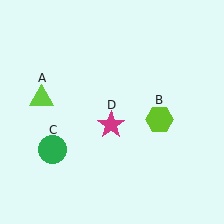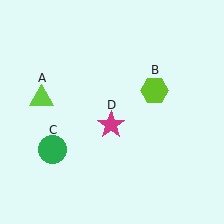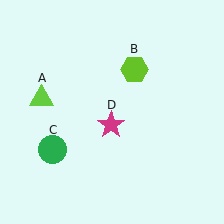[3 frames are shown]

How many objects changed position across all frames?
1 object changed position: lime hexagon (object B).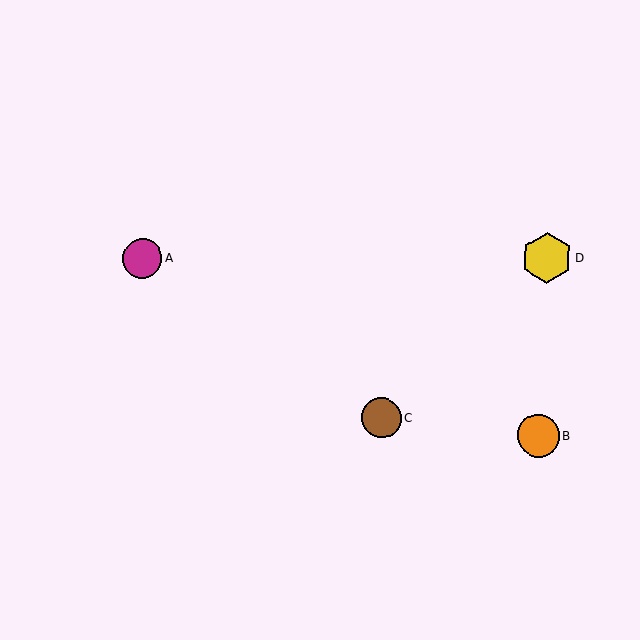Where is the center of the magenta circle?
The center of the magenta circle is at (143, 258).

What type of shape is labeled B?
Shape B is an orange circle.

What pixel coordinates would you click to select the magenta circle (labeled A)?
Click at (143, 258) to select the magenta circle A.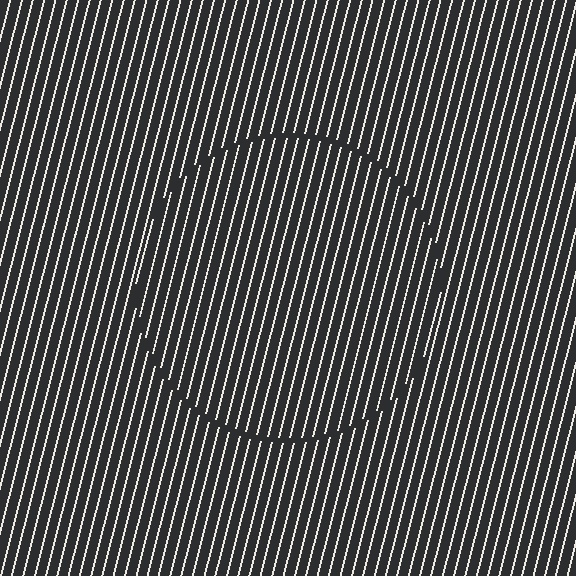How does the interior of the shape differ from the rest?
The interior of the shape contains the same grating, shifted by half a period — the contour is defined by the phase discontinuity where line-ends from the inner and outer gratings abut.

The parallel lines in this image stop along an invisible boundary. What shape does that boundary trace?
An illusory circle. The interior of the shape contains the same grating, shifted by half a period — the contour is defined by the phase discontinuity where line-ends from the inner and outer gratings abut.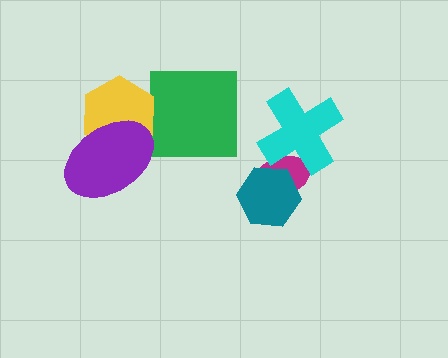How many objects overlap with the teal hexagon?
1 object overlaps with the teal hexagon.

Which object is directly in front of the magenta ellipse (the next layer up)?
The teal hexagon is directly in front of the magenta ellipse.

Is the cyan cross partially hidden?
No, no other shape covers it.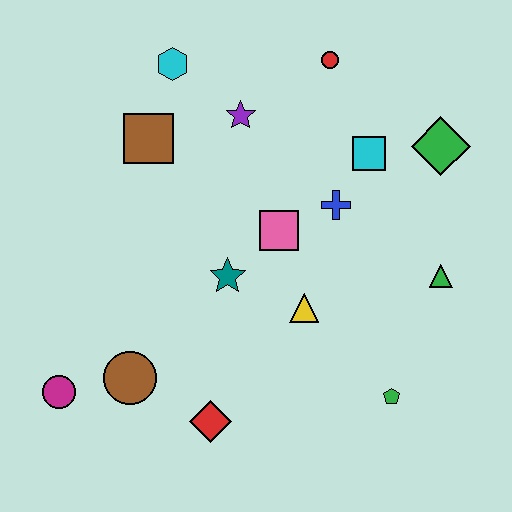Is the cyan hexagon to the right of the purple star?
No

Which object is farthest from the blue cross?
The magenta circle is farthest from the blue cross.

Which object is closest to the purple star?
The cyan hexagon is closest to the purple star.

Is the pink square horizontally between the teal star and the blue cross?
Yes